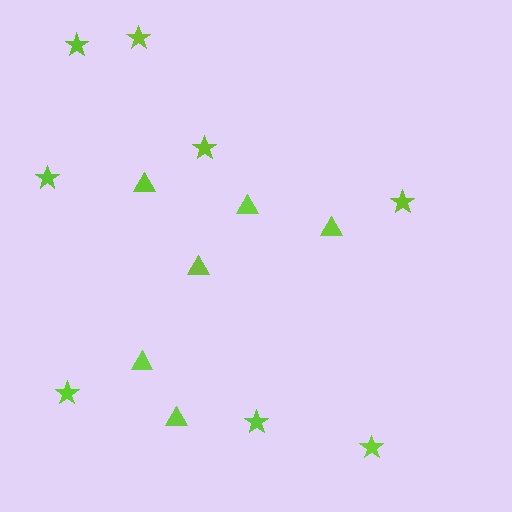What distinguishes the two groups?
There are 2 groups: one group of triangles (6) and one group of stars (8).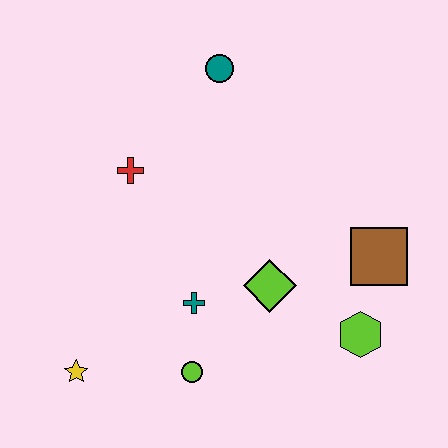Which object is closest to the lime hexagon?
The brown square is closest to the lime hexagon.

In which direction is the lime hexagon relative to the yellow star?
The lime hexagon is to the right of the yellow star.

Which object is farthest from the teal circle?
The yellow star is farthest from the teal circle.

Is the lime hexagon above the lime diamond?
No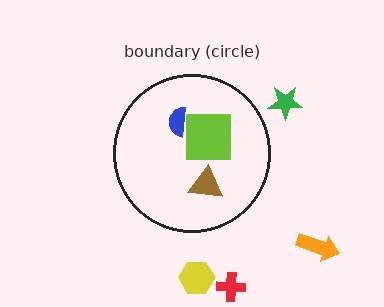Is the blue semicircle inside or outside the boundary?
Inside.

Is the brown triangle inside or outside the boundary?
Inside.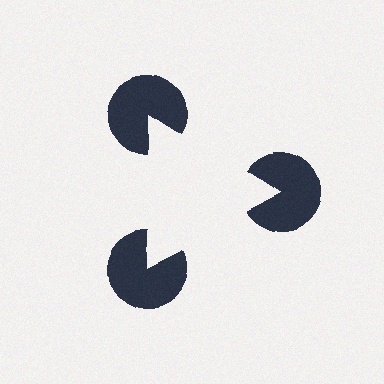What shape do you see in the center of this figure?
An illusory triangle — its edges are inferred from the aligned wedge cuts in the pac-man discs, not physically drawn.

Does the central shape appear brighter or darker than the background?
It typically appears slightly brighter than the background, even though no actual brightness change is drawn.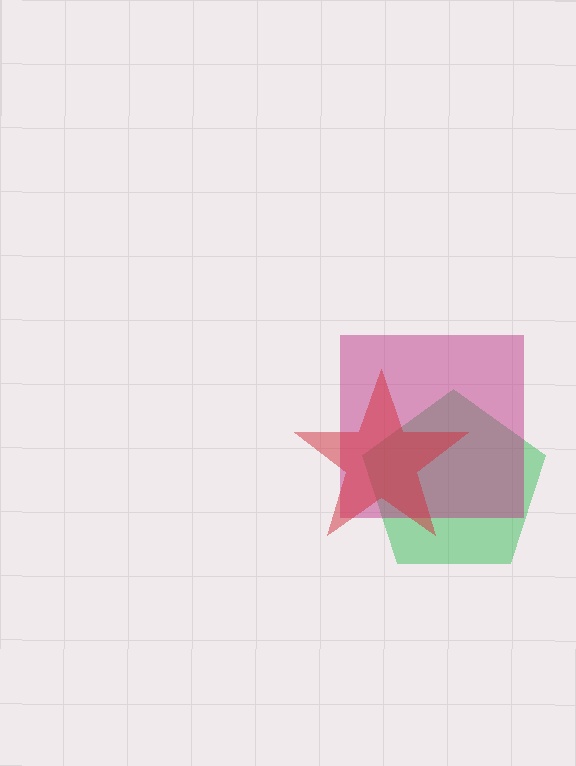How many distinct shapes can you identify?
There are 3 distinct shapes: a green pentagon, a magenta square, a red star.